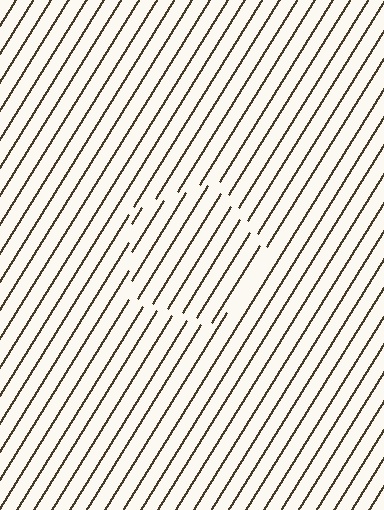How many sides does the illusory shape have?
5 sides — the line-ends trace a pentagon.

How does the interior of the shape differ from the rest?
The interior of the shape contains the same grating, shifted by half a period — the contour is defined by the phase discontinuity where line-ends from the inner and outer gratings abut.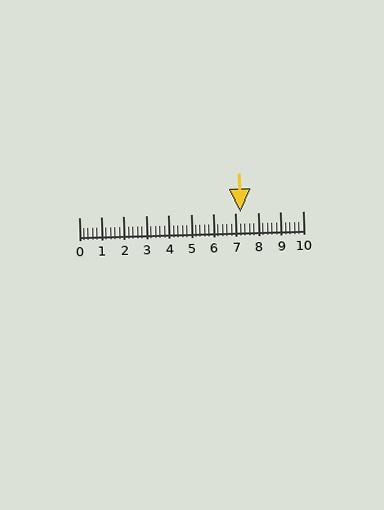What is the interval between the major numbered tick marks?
The major tick marks are spaced 1 units apart.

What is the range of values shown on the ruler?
The ruler shows values from 0 to 10.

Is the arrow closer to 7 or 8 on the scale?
The arrow is closer to 7.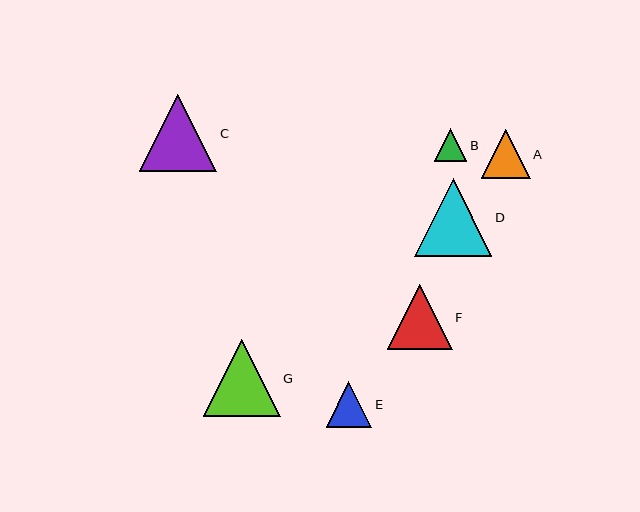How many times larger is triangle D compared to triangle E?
Triangle D is approximately 1.7 times the size of triangle E.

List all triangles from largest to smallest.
From largest to smallest: D, C, G, F, A, E, B.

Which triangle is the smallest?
Triangle B is the smallest with a size of approximately 33 pixels.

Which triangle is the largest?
Triangle D is the largest with a size of approximately 78 pixels.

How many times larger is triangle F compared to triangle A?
Triangle F is approximately 1.3 times the size of triangle A.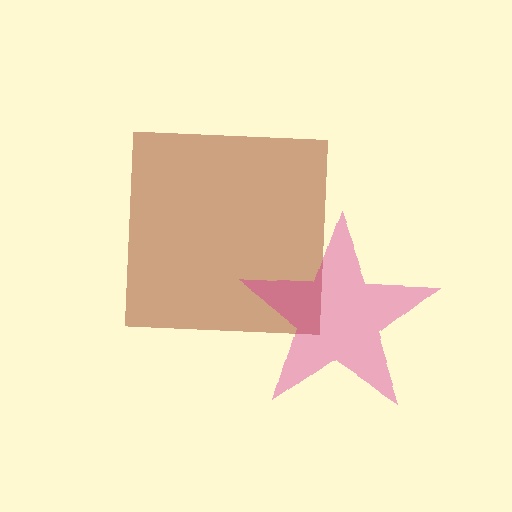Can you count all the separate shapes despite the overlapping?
Yes, there are 2 separate shapes.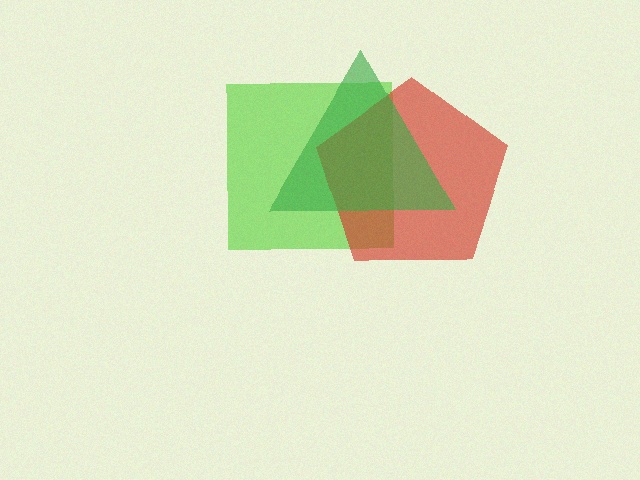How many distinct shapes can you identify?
There are 3 distinct shapes: a lime square, a red pentagon, a green triangle.